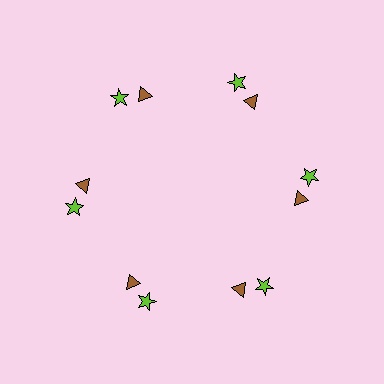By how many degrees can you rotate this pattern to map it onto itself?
The pattern maps onto itself every 60 degrees of rotation.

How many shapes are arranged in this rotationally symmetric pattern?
There are 12 shapes, arranged in 6 groups of 2.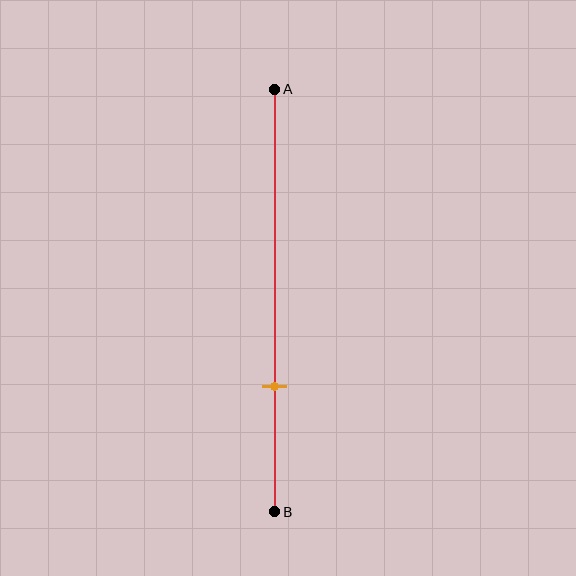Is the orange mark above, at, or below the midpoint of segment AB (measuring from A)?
The orange mark is below the midpoint of segment AB.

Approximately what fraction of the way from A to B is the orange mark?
The orange mark is approximately 70% of the way from A to B.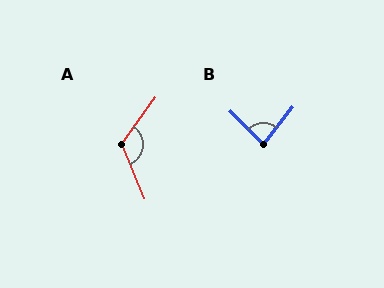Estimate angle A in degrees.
Approximately 122 degrees.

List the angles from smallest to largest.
B (83°), A (122°).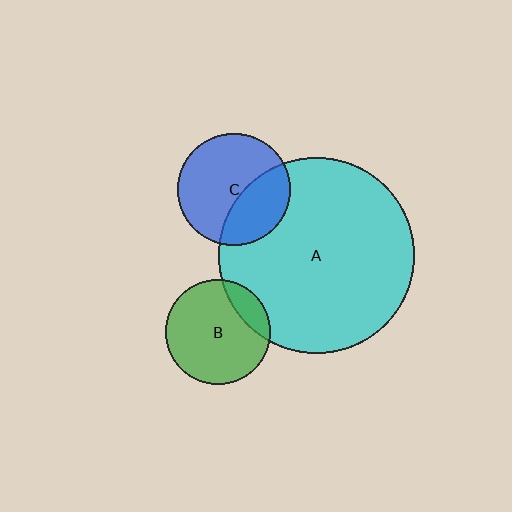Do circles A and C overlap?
Yes.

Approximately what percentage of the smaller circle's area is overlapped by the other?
Approximately 35%.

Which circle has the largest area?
Circle A (cyan).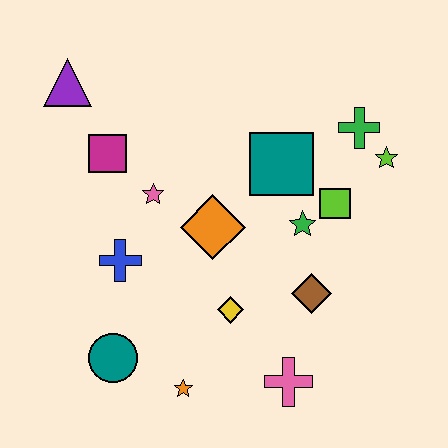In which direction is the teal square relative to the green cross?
The teal square is to the left of the green cross.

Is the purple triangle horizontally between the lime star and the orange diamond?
No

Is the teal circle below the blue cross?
Yes